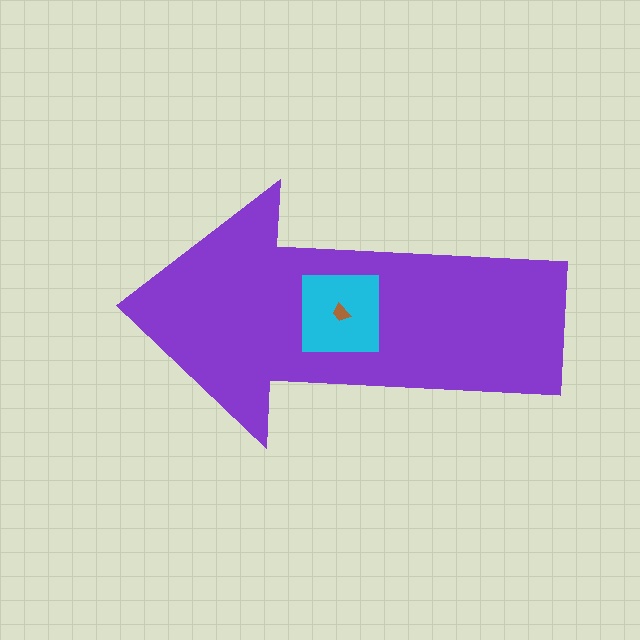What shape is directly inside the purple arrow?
The cyan square.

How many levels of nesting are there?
3.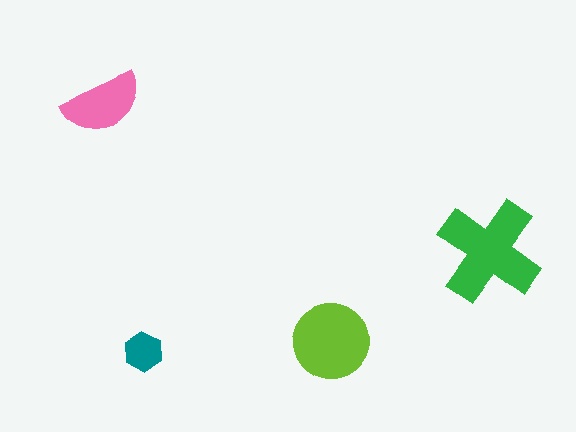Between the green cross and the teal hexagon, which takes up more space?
The green cross.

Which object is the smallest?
The teal hexagon.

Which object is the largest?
The green cross.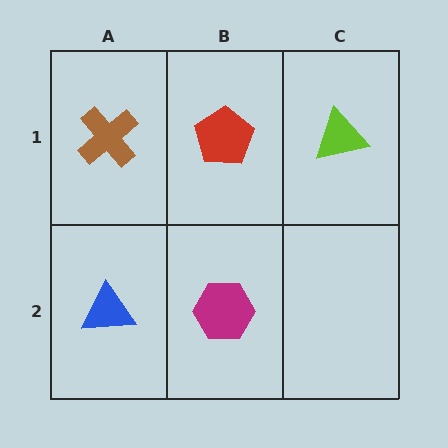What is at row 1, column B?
A red pentagon.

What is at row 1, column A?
A brown cross.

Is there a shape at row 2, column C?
No, that cell is empty.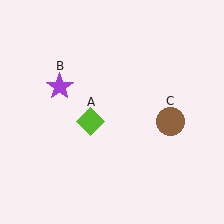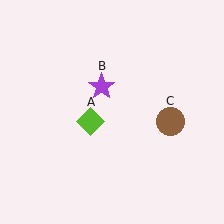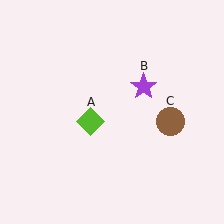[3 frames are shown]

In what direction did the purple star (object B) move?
The purple star (object B) moved right.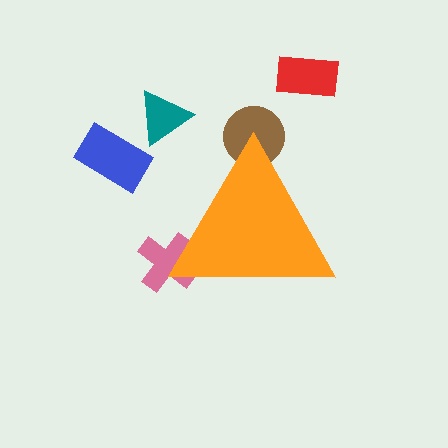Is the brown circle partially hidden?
Yes, the brown circle is partially hidden behind the orange triangle.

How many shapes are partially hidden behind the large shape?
2 shapes are partially hidden.